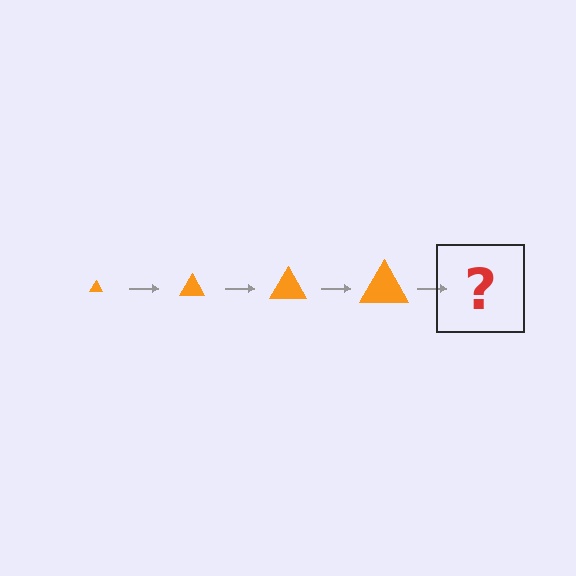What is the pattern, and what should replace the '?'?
The pattern is that the triangle gets progressively larger each step. The '?' should be an orange triangle, larger than the previous one.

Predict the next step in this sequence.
The next step is an orange triangle, larger than the previous one.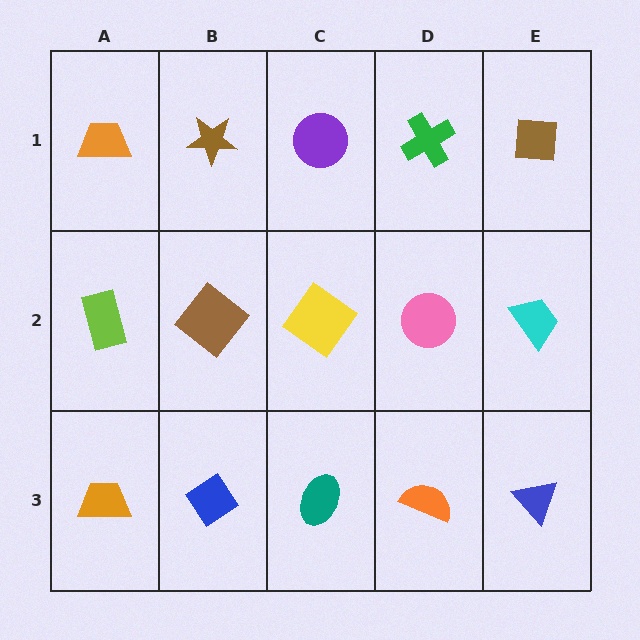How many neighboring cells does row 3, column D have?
3.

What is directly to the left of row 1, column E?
A green cross.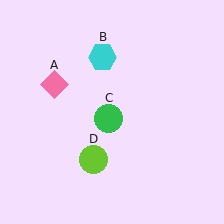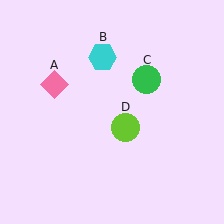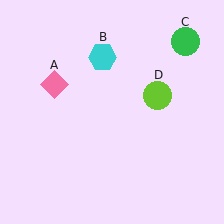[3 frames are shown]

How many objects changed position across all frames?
2 objects changed position: green circle (object C), lime circle (object D).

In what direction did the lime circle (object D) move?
The lime circle (object D) moved up and to the right.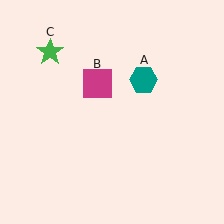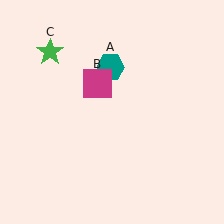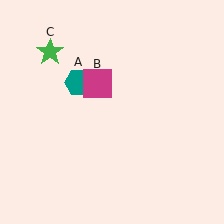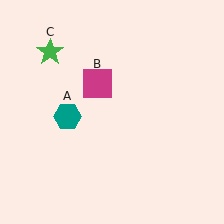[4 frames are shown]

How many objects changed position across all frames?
1 object changed position: teal hexagon (object A).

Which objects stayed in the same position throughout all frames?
Magenta square (object B) and green star (object C) remained stationary.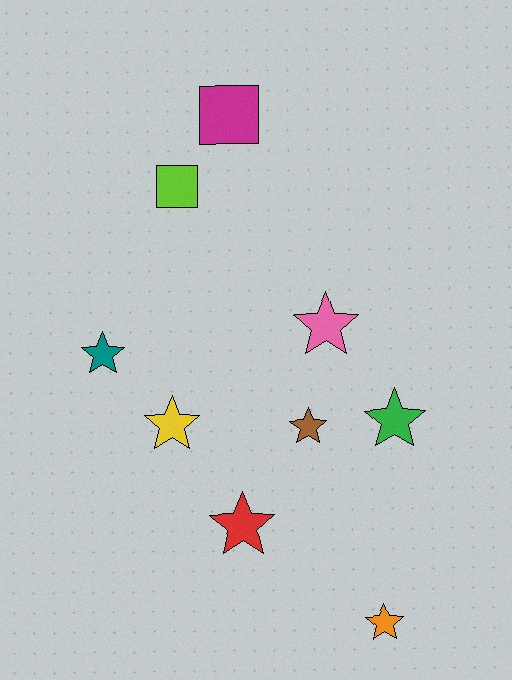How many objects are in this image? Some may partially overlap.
There are 9 objects.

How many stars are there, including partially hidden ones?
There are 7 stars.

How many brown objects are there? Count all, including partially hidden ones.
There is 1 brown object.